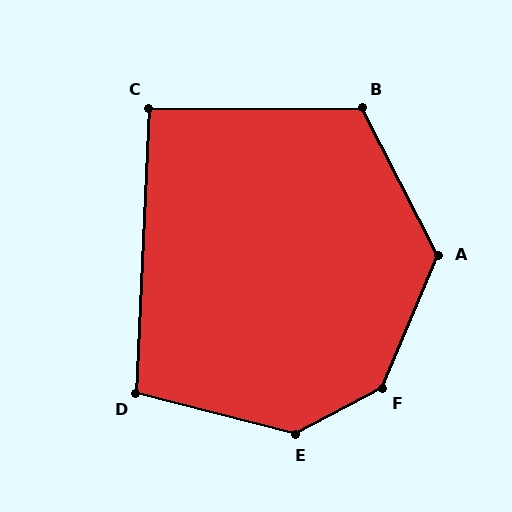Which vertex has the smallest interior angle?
C, at approximately 93 degrees.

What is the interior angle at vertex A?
Approximately 130 degrees (obtuse).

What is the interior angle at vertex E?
Approximately 138 degrees (obtuse).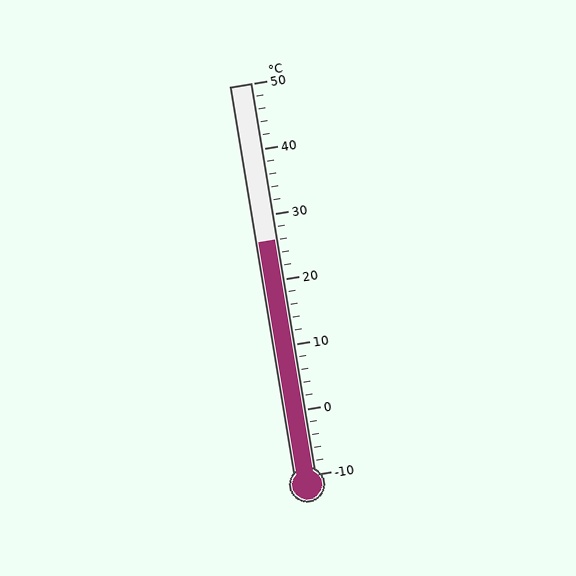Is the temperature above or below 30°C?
The temperature is below 30°C.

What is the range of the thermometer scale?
The thermometer scale ranges from -10°C to 50°C.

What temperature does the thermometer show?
The thermometer shows approximately 26°C.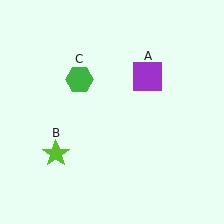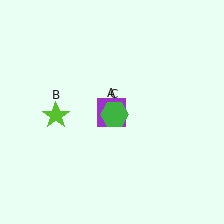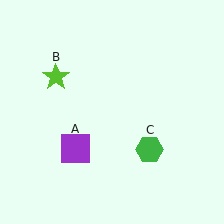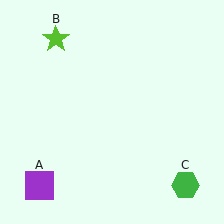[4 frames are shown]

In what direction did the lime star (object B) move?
The lime star (object B) moved up.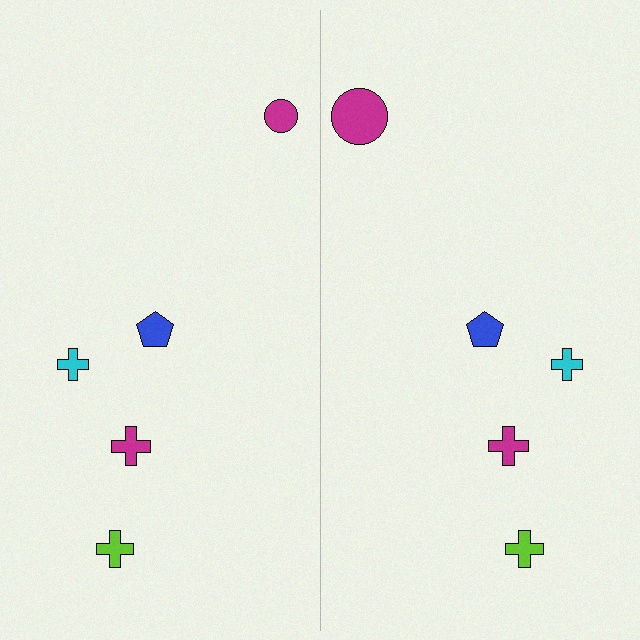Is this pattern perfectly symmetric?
No, the pattern is not perfectly symmetric. The magenta circle on the right side has a different size than its mirror counterpart.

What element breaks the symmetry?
The magenta circle on the right side has a different size than its mirror counterpart.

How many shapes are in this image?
There are 10 shapes in this image.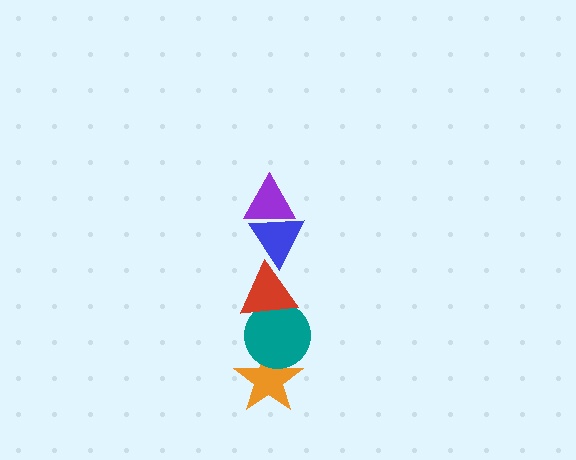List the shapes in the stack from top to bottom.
From top to bottom: the purple triangle, the blue triangle, the red triangle, the teal circle, the orange star.